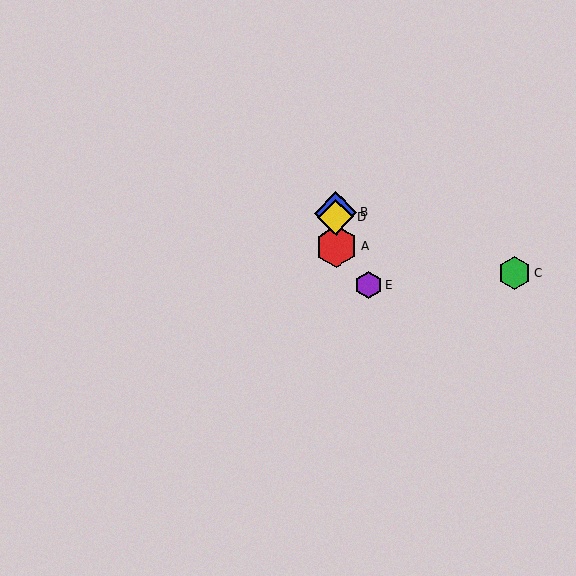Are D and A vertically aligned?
Yes, both are at x≈336.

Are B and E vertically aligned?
No, B is at x≈336 and E is at x≈369.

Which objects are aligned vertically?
Objects A, B, D are aligned vertically.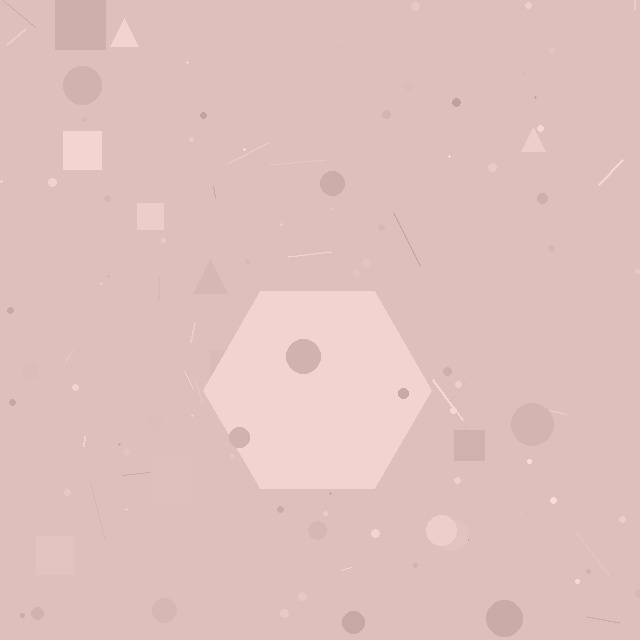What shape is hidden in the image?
A hexagon is hidden in the image.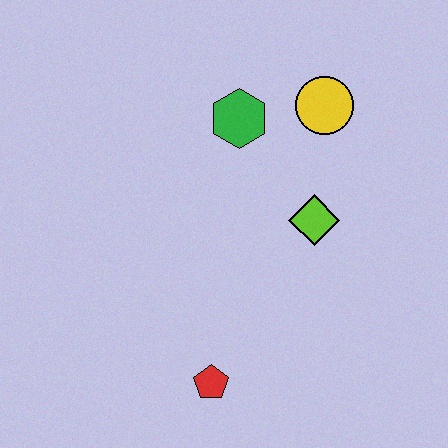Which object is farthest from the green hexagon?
The red pentagon is farthest from the green hexagon.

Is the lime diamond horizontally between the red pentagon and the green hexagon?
No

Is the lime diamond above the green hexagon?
No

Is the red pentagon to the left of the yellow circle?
Yes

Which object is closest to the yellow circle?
The green hexagon is closest to the yellow circle.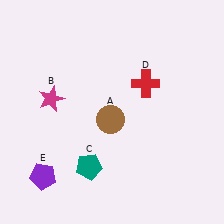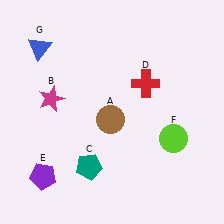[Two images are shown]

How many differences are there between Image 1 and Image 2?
There are 2 differences between the two images.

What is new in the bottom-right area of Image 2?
A lime circle (F) was added in the bottom-right area of Image 2.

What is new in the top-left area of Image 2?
A blue triangle (G) was added in the top-left area of Image 2.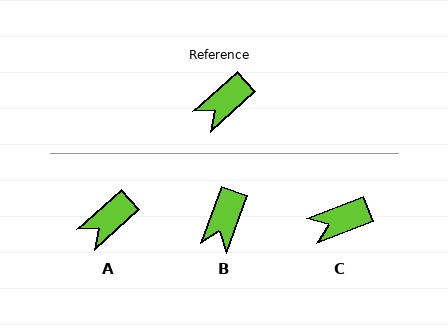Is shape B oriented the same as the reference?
No, it is off by about 28 degrees.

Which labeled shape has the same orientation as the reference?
A.